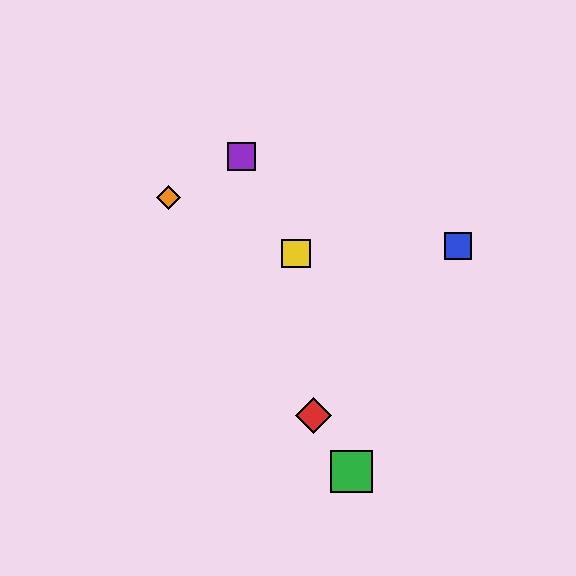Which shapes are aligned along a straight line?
The red diamond, the green square, the orange diamond are aligned along a straight line.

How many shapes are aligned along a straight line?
3 shapes (the red diamond, the green square, the orange diamond) are aligned along a straight line.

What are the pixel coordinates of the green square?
The green square is at (352, 472).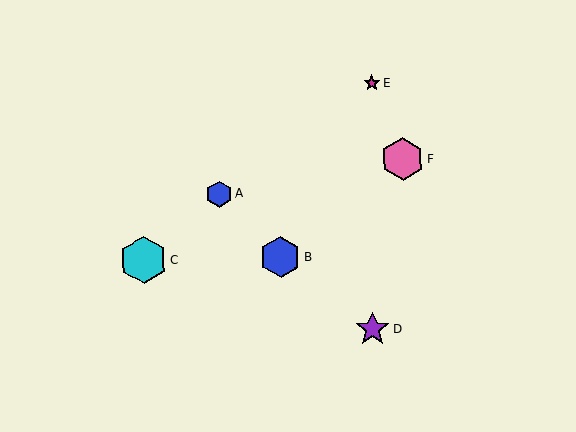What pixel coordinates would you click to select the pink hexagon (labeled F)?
Click at (403, 159) to select the pink hexagon F.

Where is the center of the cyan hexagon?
The center of the cyan hexagon is at (144, 260).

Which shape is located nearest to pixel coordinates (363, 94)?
The magenta star (labeled E) at (371, 83) is nearest to that location.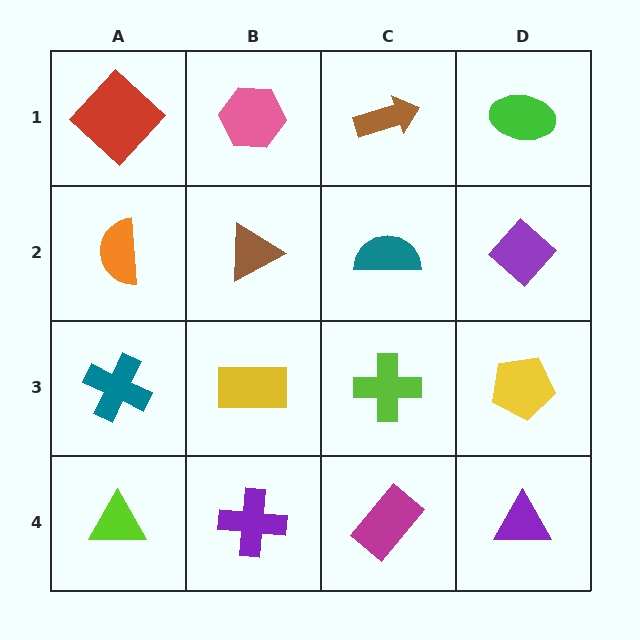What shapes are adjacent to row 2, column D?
A green ellipse (row 1, column D), a yellow pentagon (row 3, column D), a teal semicircle (row 2, column C).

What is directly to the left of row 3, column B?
A teal cross.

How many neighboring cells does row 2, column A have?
3.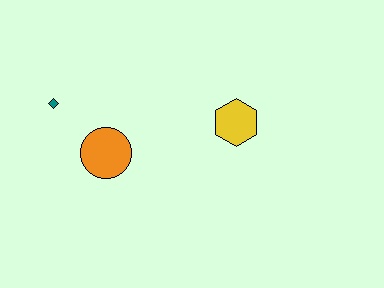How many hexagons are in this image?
There is 1 hexagon.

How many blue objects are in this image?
There are no blue objects.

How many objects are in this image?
There are 3 objects.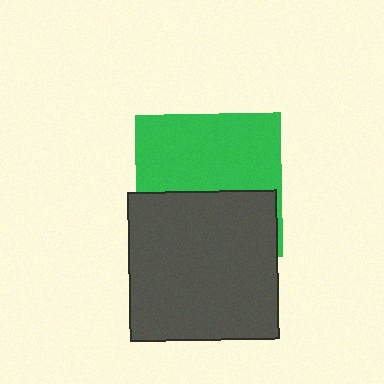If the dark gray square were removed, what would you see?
You would see the complete green square.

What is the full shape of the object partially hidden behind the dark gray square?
The partially hidden object is a green square.